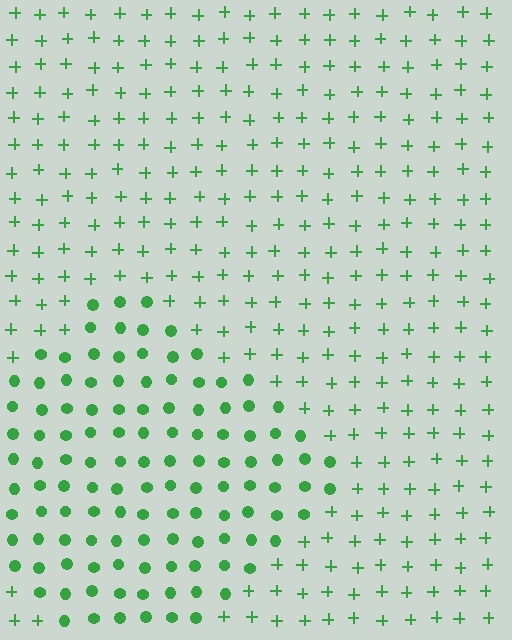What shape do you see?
I see a diamond.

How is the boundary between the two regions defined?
The boundary is defined by a change in element shape: circles inside vs. plus signs outside. All elements share the same color and spacing.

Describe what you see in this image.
The image is filled with small green elements arranged in a uniform grid. A diamond-shaped region contains circles, while the surrounding area contains plus signs. The boundary is defined purely by the change in element shape.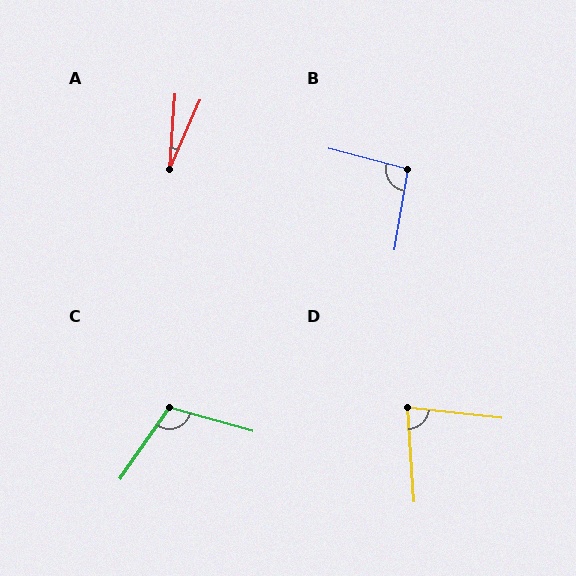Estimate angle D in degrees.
Approximately 80 degrees.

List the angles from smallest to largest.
A (20°), D (80°), B (95°), C (109°).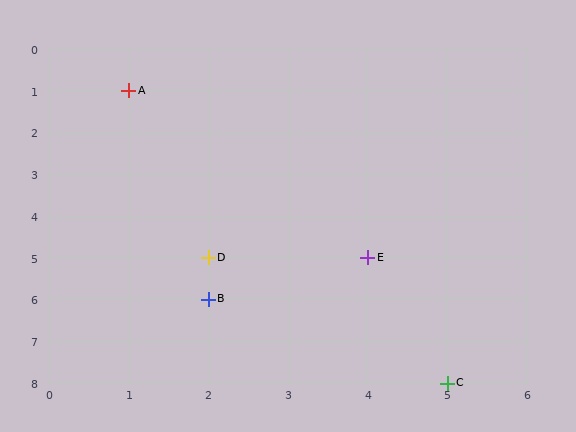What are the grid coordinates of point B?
Point B is at grid coordinates (2, 6).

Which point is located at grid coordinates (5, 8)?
Point C is at (5, 8).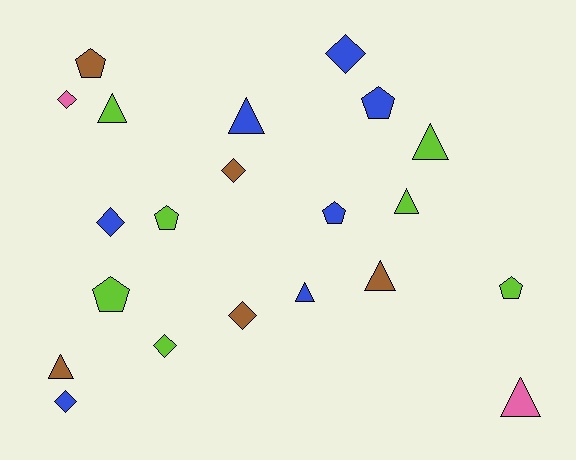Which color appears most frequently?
Blue, with 7 objects.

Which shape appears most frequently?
Triangle, with 8 objects.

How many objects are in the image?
There are 21 objects.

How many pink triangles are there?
There is 1 pink triangle.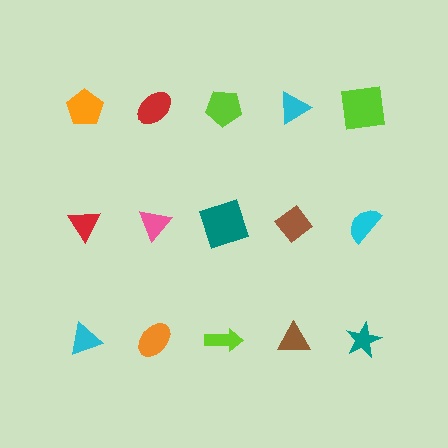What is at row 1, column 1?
An orange pentagon.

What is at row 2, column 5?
A cyan semicircle.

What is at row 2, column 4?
A brown diamond.